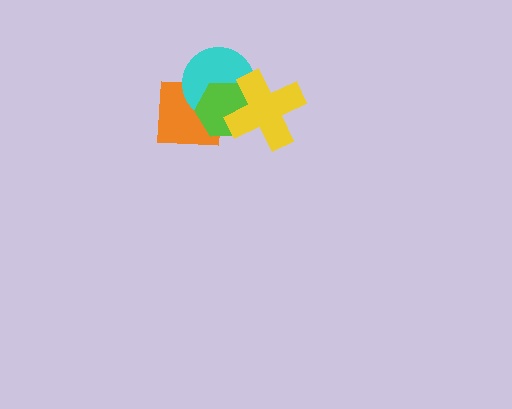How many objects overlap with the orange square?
2 objects overlap with the orange square.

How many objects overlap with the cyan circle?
3 objects overlap with the cyan circle.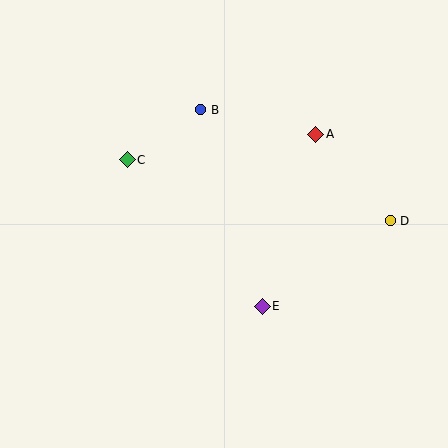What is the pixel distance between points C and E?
The distance between C and E is 199 pixels.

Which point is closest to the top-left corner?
Point C is closest to the top-left corner.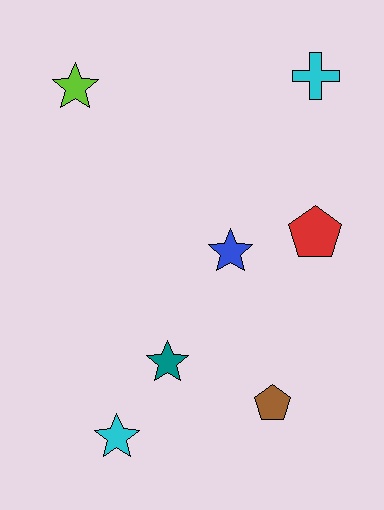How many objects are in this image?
There are 7 objects.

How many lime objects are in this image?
There is 1 lime object.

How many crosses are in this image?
There is 1 cross.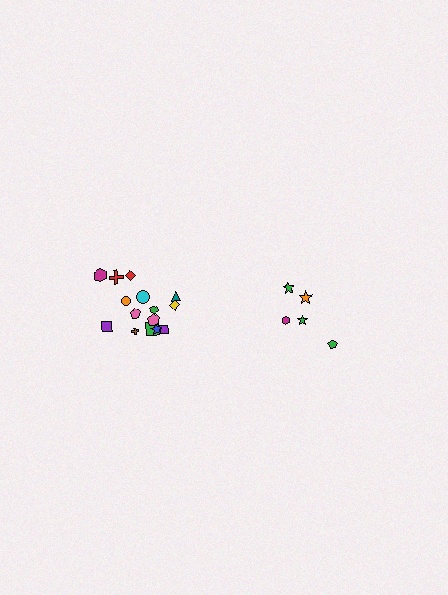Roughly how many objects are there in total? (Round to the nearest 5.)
Roughly 20 objects in total.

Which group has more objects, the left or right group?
The left group.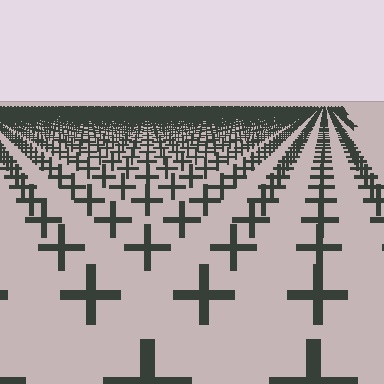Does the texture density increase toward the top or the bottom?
Density increases toward the top.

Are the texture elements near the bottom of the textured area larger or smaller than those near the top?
Larger. Near the bottom, elements are closer to the viewer and appear at a bigger on-screen size.